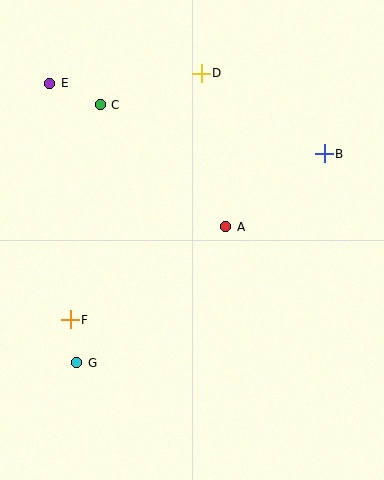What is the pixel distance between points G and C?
The distance between G and C is 259 pixels.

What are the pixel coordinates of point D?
Point D is at (201, 73).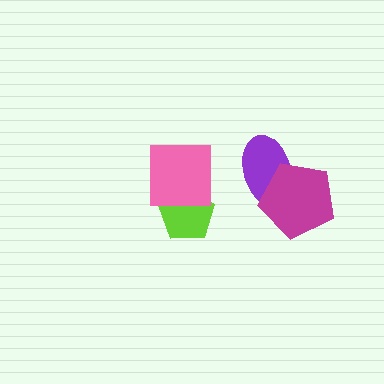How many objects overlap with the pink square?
1 object overlaps with the pink square.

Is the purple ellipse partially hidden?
Yes, it is partially covered by another shape.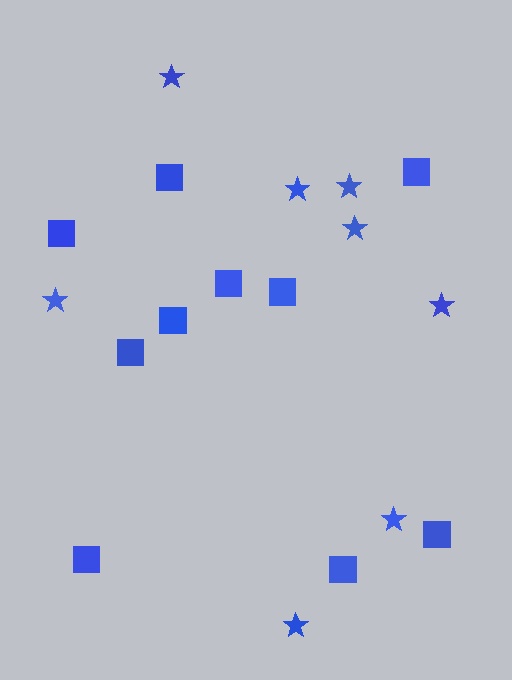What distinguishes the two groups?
There are 2 groups: one group of stars (8) and one group of squares (10).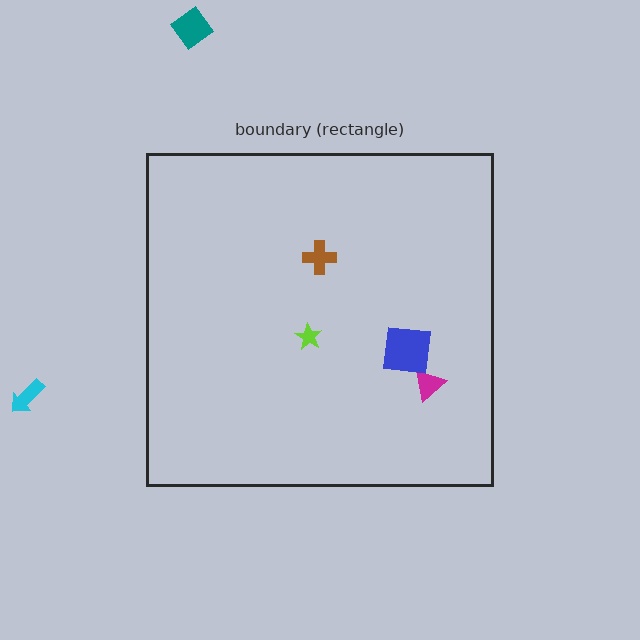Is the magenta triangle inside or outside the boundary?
Inside.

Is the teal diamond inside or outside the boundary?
Outside.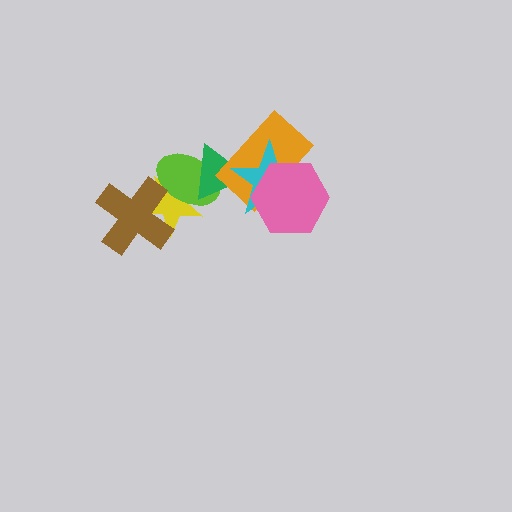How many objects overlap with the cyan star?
3 objects overlap with the cyan star.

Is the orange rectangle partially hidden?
Yes, it is partially covered by another shape.